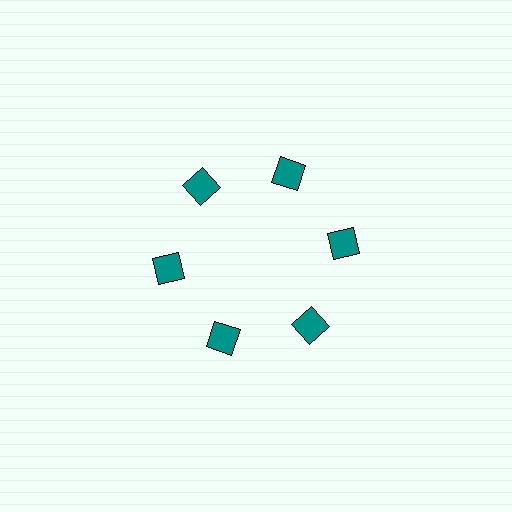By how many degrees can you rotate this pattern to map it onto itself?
The pattern maps onto itself every 60 degrees of rotation.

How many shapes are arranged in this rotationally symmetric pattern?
There are 6 shapes, arranged in 6 groups of 1.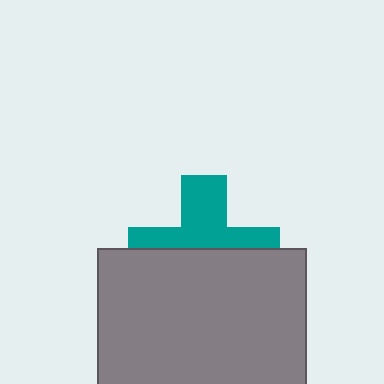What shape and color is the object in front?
The object in front is a gray rectangle.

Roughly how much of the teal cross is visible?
About half of it is visible (roughly 46%).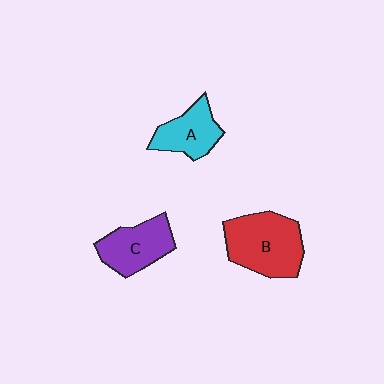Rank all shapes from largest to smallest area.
From largest to smallest: B (red), C (purple), A (cyan).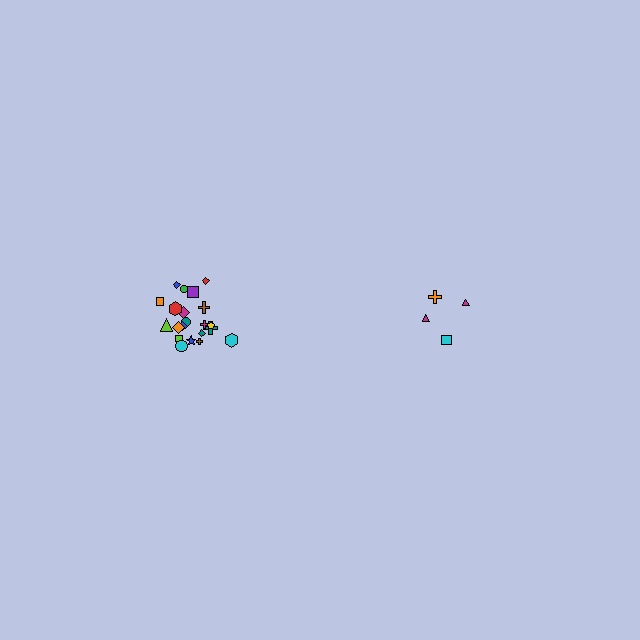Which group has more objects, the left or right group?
The left group.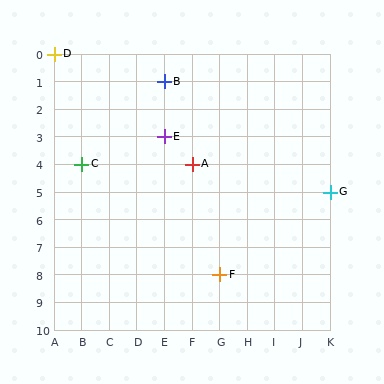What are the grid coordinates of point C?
Point C is at grid coordinates (B, 4).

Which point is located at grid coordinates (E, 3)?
Point E is at (E, 3).